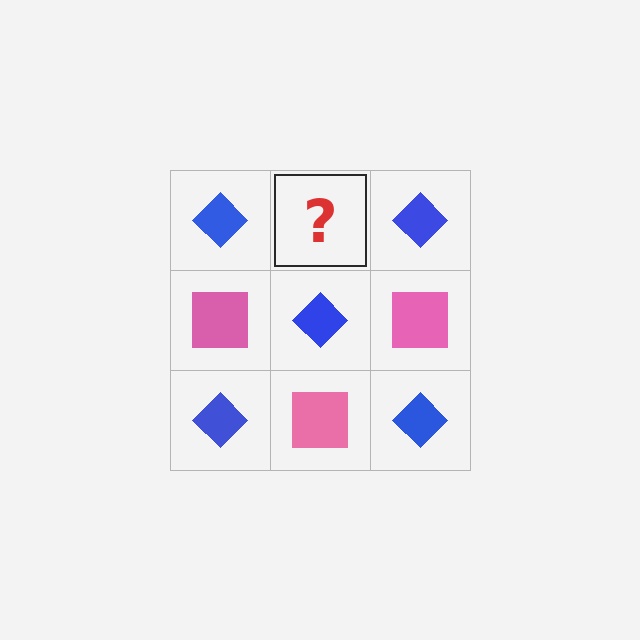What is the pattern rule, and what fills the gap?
The rule is that it alternates blue diamond and pink square in a checkerboard pattern. The gap should be filled with a pink square.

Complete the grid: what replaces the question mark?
The question mark should be replaced with a pink square.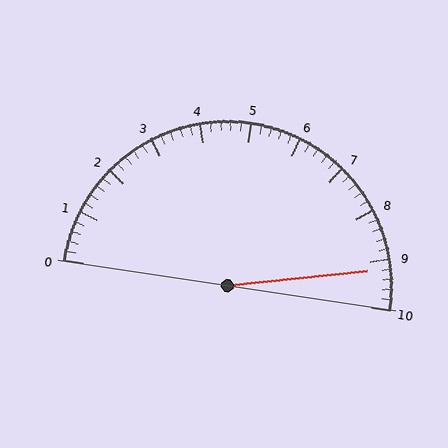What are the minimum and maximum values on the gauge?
The gauge ranges from 0 to 10.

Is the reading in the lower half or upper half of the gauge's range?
The reading is in the upper half of the range (0 to 10).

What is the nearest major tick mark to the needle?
The nearest major tick mark is 9.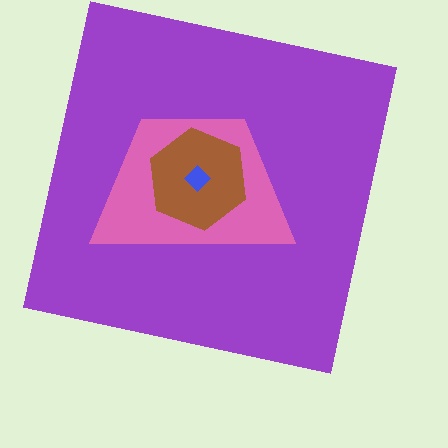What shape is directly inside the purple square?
The pink trapezoid.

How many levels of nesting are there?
4.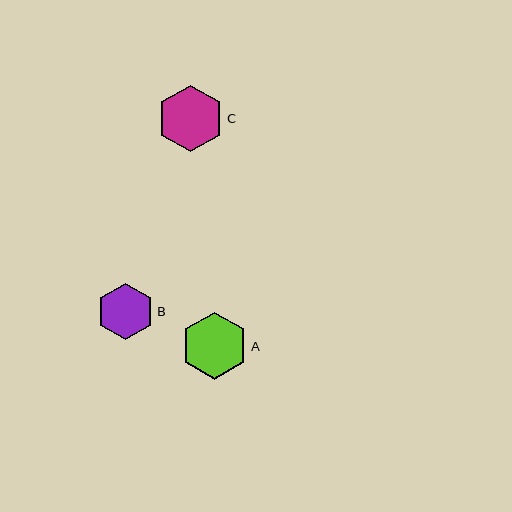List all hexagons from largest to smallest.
From largest to smallest: A, C, B.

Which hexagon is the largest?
Hexagon A is the largest with a size of approximately 67 pixels.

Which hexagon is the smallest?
Hexagon B is the smallest with a size of approximately 57 pixels.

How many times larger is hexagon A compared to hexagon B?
Hexagon A is approximately 1.2 times the size of hexagon B.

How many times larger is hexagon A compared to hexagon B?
Hexagon A is approximately 1.2 times the size of hexagon B.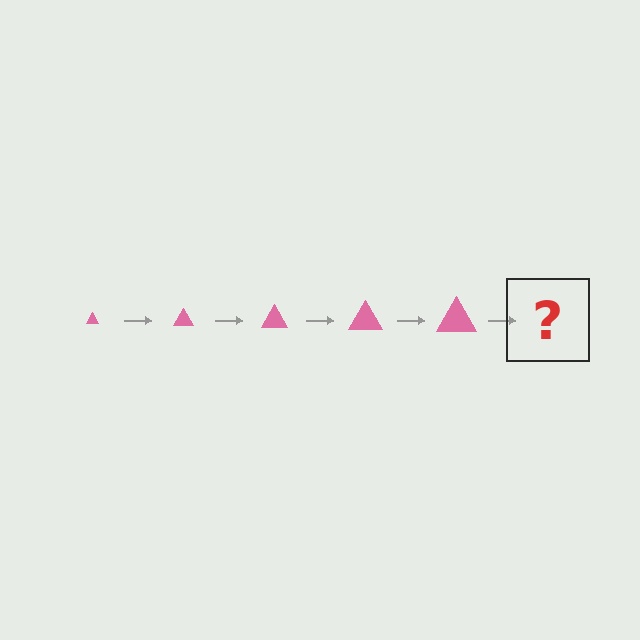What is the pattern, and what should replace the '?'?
The pattern is that the triangle gets progressively larger each step. The '?' should be a pink triangle, larger than the previous one.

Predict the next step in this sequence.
The next step is a pink triangle, larger than the previous one.